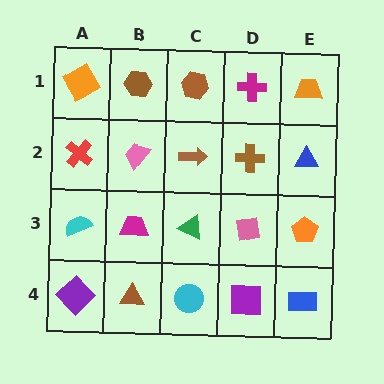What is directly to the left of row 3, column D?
A green triangle.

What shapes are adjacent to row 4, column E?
An orange pentagon (row 3, column E), a purple square (row 4, column D).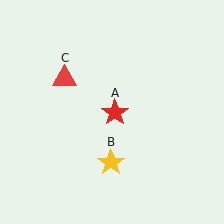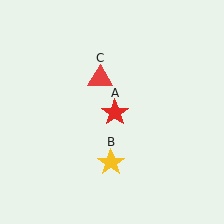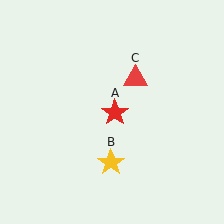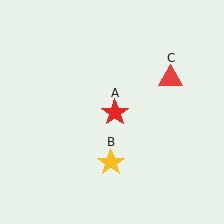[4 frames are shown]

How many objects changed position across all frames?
1 object changed position: red triangle (object C).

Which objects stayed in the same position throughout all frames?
Red star (object A) and yellow star (object B) remained stationary.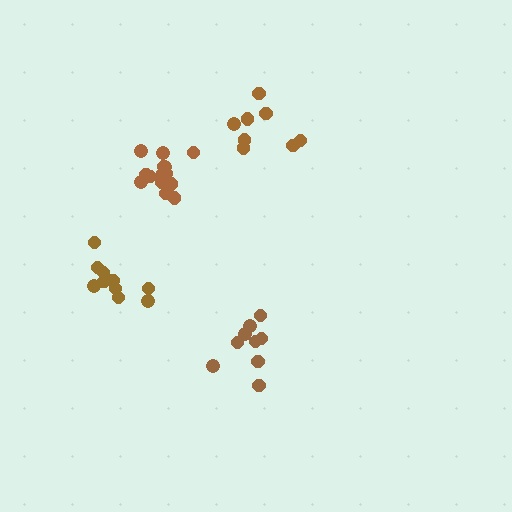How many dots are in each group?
Group 1: 10 dots, Group 2: 14 dots, Group 3: 9 dots, Group 4: 8 dots (41 total).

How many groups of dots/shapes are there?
There are 4 groups.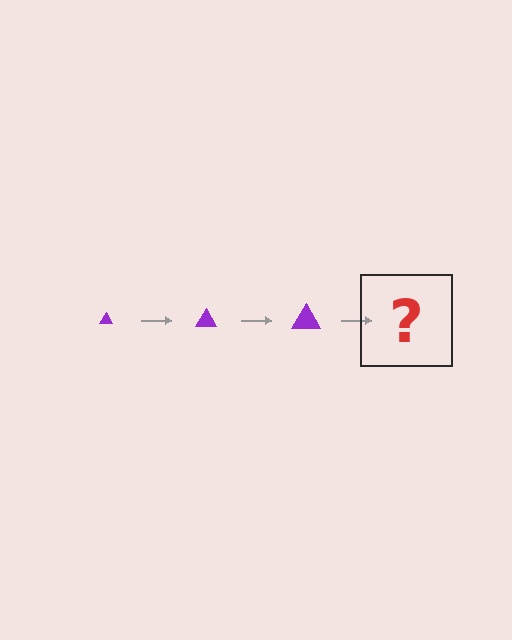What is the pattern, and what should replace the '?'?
The pattern is that the triangle gets progressively larger each step. The '?' should be a purple triangle, larger than the previous one.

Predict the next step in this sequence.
The next step is a purple triangle, larger than the previous one.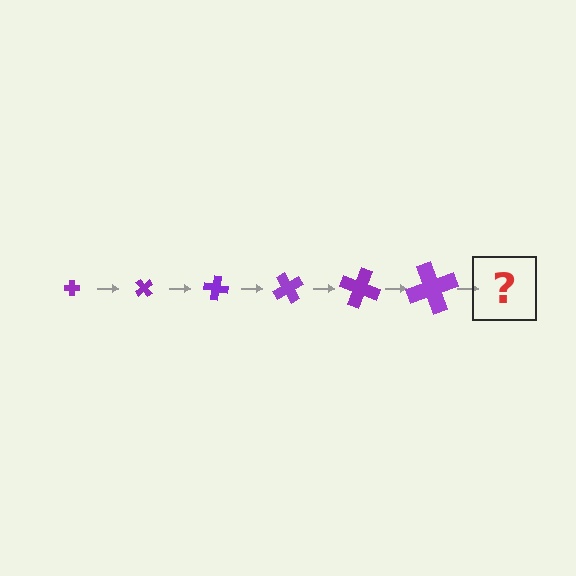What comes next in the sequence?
The next element should be a cross, larger than the previous one and rotated 300 degrees from the start.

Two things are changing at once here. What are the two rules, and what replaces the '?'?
The two rules are that the cross grows larger each step and it rotates 50 degrees each step. The '?' should be a cross, larger than the previous one and rotated 300 degrees from the start.